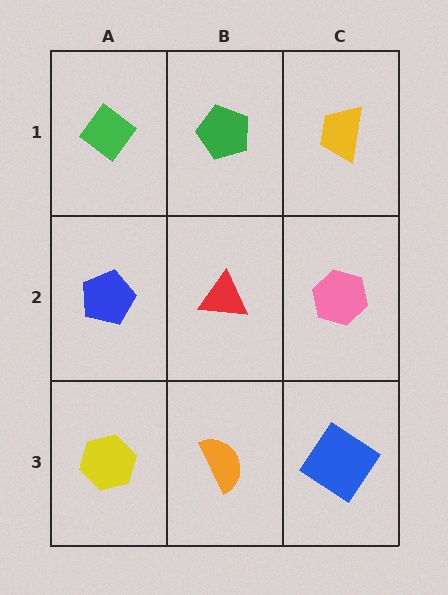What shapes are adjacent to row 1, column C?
A pink hexagon (row 2, column C), a green pentagon (row 1, column B).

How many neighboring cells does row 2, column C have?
3.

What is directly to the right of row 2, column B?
A pink hexagon.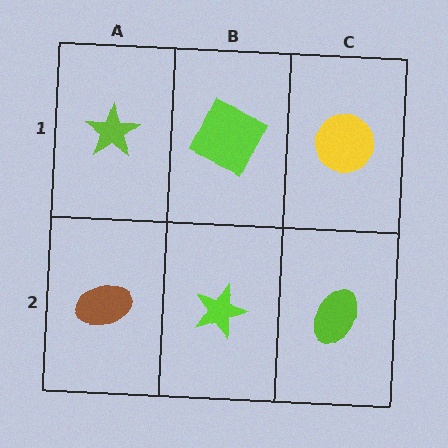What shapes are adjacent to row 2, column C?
A yellow circle (row 1, column C), a lime star (row 2, column B).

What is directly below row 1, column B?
A lime star.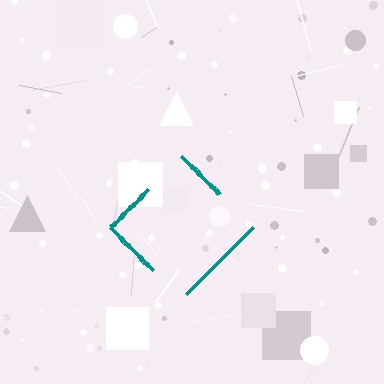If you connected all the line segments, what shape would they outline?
They would outline a diamond.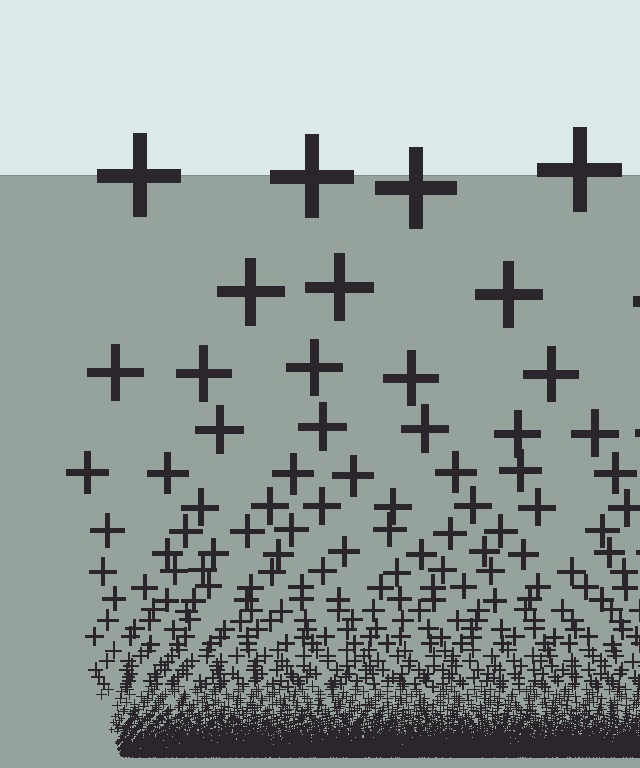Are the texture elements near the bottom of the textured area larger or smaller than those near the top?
Smaller. The gradient is inverted — elements near the bottom are smaller and denser.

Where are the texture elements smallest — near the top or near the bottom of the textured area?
Near the bottom.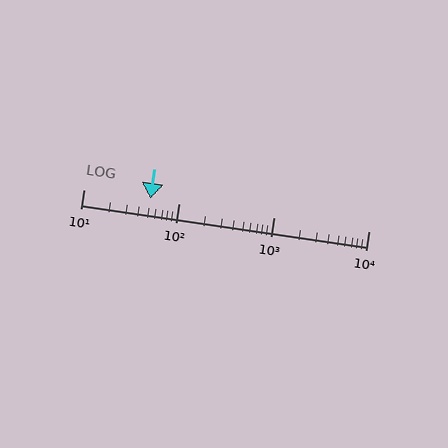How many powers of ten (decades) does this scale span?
The scale spans 3 decades, from 10 to 10000.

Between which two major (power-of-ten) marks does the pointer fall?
The pointer is between 10 and 100.